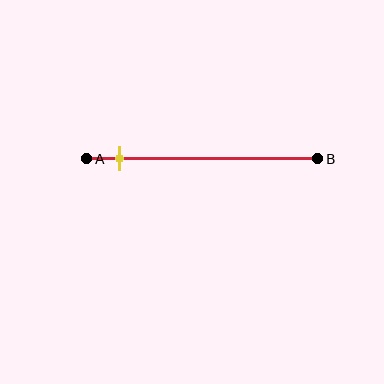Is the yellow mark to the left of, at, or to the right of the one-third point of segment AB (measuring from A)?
The yellow mark is to the left of the one-third point of segment AB.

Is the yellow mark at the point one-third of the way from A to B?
No, the mark is at about 15% from A, not at the 33% one-third point.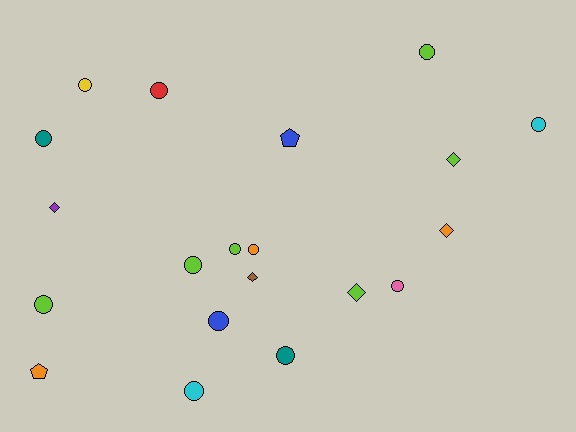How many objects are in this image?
There are 20 objects.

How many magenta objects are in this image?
There are no magenta objects.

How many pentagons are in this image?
There are 2 pentagons.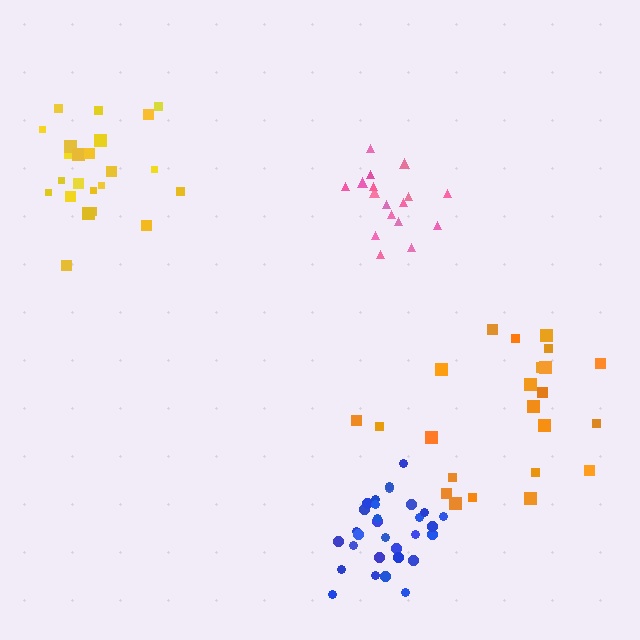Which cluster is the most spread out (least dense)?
Orange.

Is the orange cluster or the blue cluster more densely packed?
Blue.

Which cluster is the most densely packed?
Blue.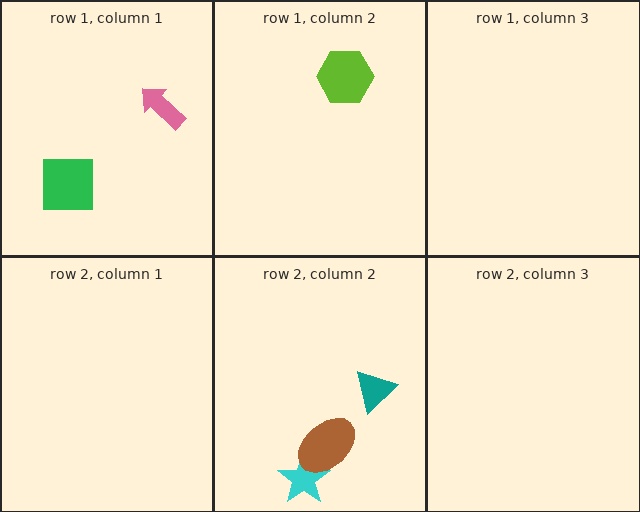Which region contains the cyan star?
The row 2, column 2 region.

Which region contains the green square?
The row 1, column 1 region.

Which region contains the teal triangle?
The row 2, column 2 region.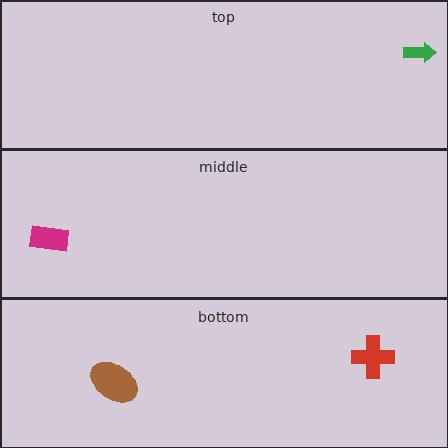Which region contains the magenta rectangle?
The middle region.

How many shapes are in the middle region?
1.